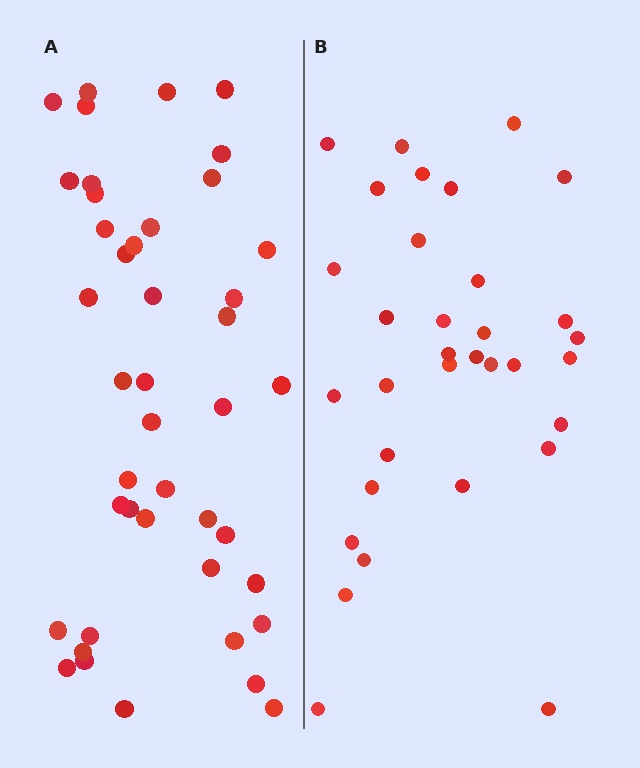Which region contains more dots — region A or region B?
Region A (the left region) has more dots.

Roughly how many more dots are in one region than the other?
Region A has roughly 10 or so more dots than region B.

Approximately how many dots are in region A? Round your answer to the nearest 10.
About 40 dots. (The exact count is 43, which rounds to 40.)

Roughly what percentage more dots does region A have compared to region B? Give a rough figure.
About 30% more.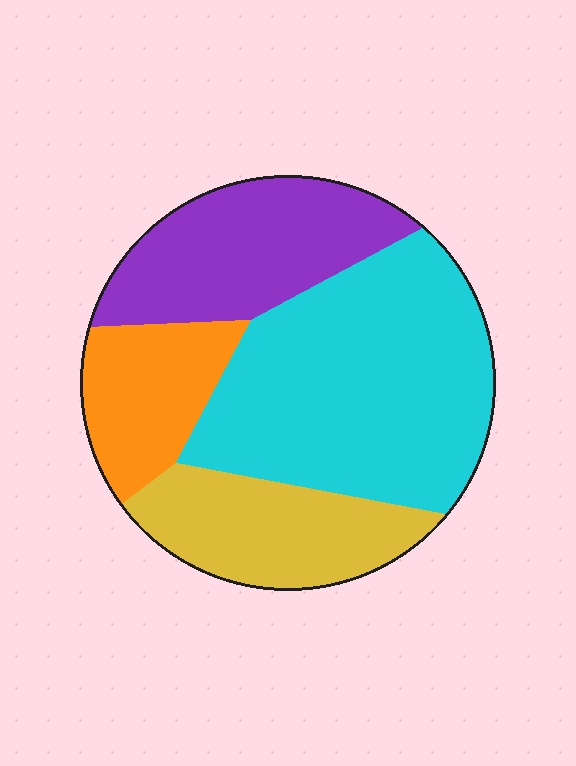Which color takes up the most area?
Cyan, at roughly 45%.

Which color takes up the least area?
Orange, at roughly 15%.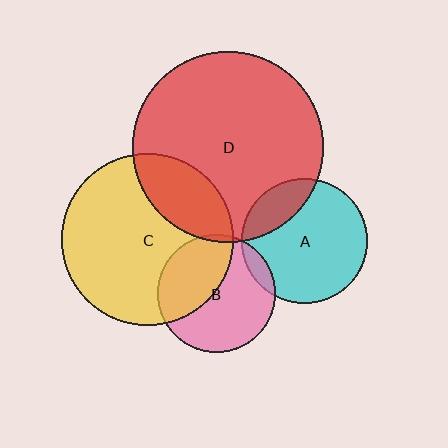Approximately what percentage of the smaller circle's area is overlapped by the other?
Approximately 25%.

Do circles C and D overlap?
Yes.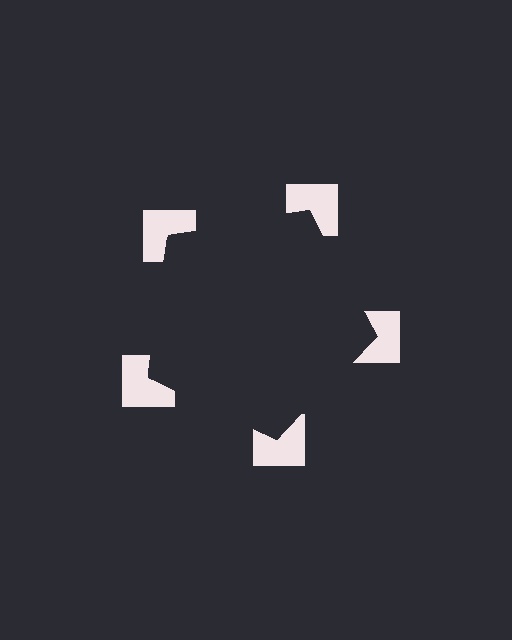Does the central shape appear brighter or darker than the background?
It typically appears slightly darker than the background, even though no actual brightness change is drawn.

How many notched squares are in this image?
There are 5 — one at each vertex of the illusory pentagon.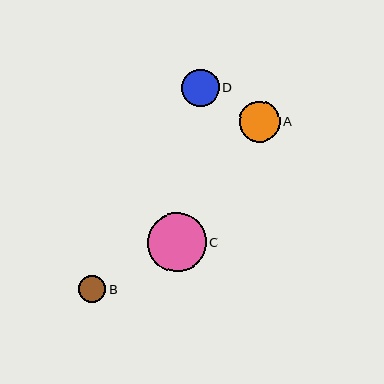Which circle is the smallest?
Circle B is the smallest with a size of approximately 27 pixels.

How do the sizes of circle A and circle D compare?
Circle A and circle D are approximately the same size.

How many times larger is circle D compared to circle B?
Circle D is approximately 1.4 times the size of circle B.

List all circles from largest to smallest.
From largest to smallest: C, A, D, B.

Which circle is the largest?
Circle C is the largest with a size of approximately 59 pixels.